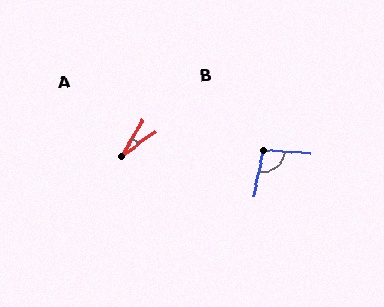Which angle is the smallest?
A, at approximately 23 degrees.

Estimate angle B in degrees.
Approximately 99 degrees.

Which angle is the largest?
B, at approximately 99 degrees.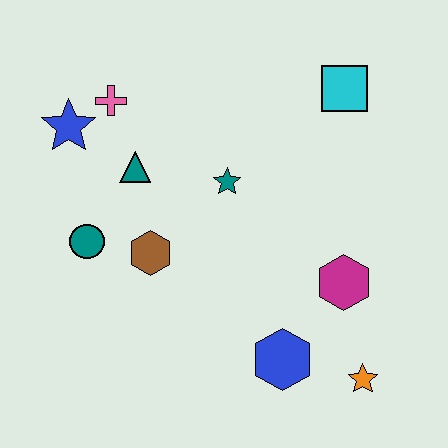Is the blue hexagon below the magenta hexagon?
Yes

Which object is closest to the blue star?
The pink cross is closest to the blue star.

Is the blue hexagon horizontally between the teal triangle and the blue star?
No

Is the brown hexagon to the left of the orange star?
Yes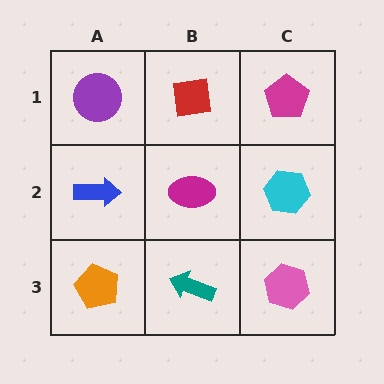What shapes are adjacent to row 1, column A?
A blue arrow (row 2, column A), a red square (row 1, column B).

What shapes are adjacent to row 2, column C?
A magenta pentagon (row 1, column C), a pink hexagon (row 3, column C), a magenta ellipse (row 2, column B).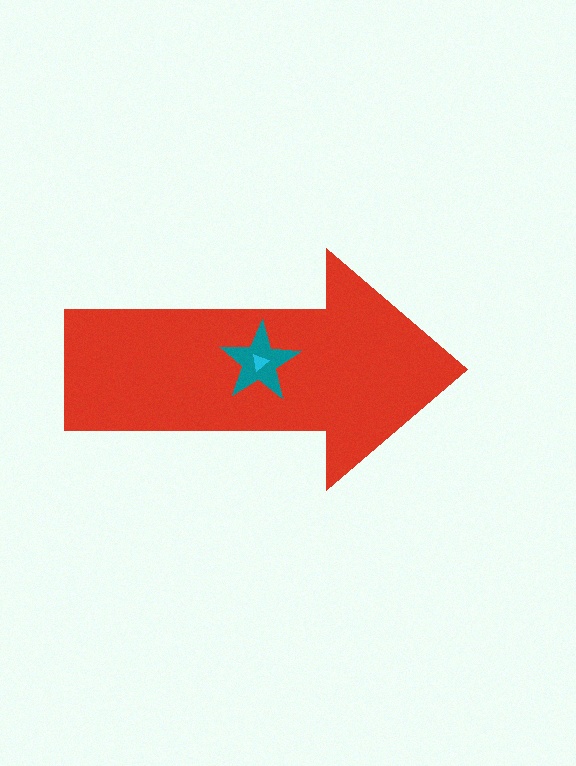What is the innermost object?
The cyan triangle.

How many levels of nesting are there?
3.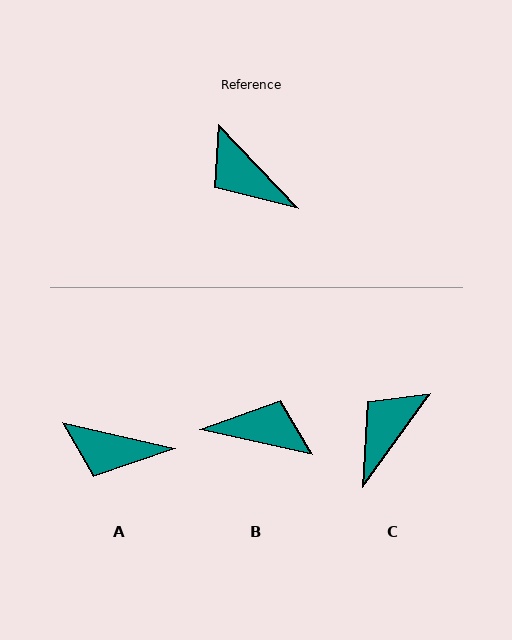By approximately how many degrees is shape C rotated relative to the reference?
Approximately 80 degrees clockwise.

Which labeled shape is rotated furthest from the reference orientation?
B, about 146 degrees away.